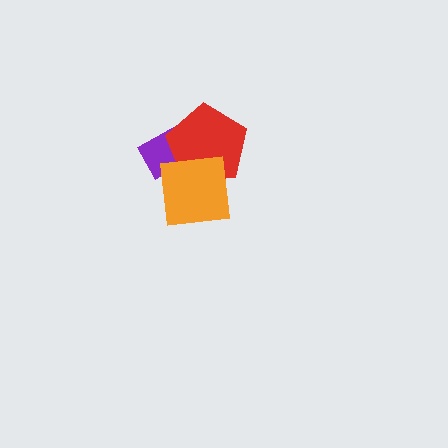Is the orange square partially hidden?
No, no other shape covers it.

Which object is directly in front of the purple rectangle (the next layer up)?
The red pentagon is directly in front of the purple rectangle.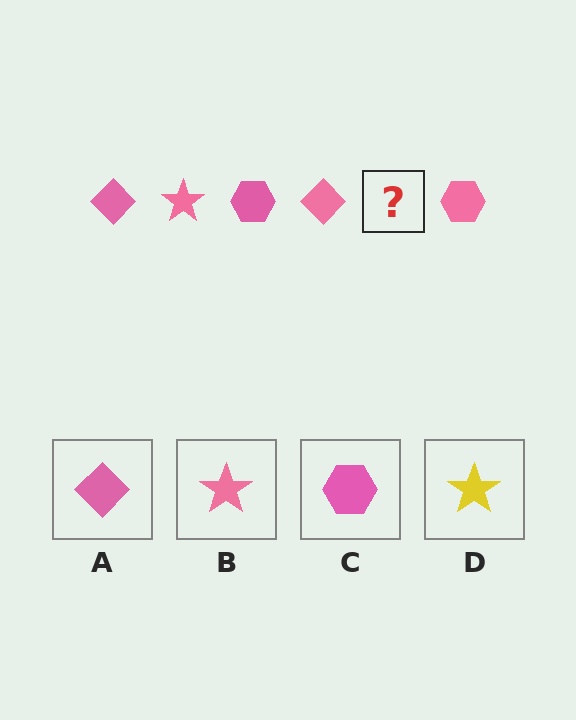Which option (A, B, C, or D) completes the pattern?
B.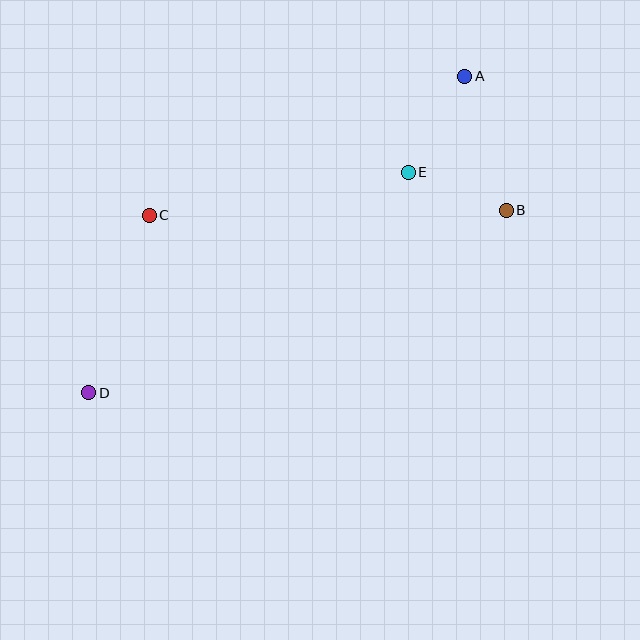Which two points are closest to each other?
Points B and E are closest to each other.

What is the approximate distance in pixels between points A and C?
The distance between A and C is approximately 345 pixels.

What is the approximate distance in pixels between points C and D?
The distance between C and D is approximately 188 pixels.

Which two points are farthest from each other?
Points A and D are farthest from each other.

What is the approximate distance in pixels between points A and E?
The distance between A and E is approximately 112 pixels.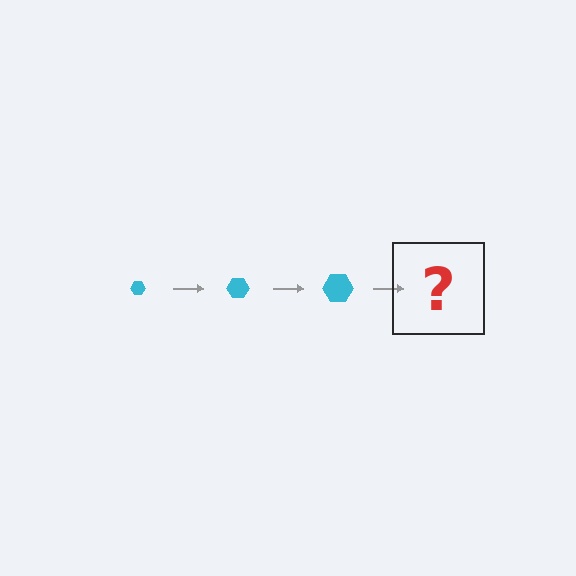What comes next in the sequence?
The next element should be a cyan hexagon, larger than the previous one.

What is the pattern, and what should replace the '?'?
The pattern is that the hexagon gets progressively larger each step. The '?' should be a cyan hexagon, larger than the previous one.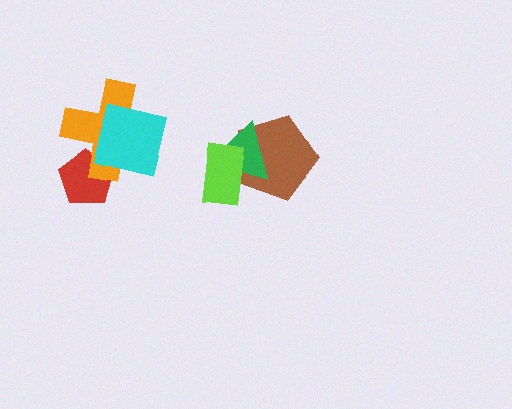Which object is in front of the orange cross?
The cyan square is in front of the orange cross.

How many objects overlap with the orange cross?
2 objects overlap with the orange cross.